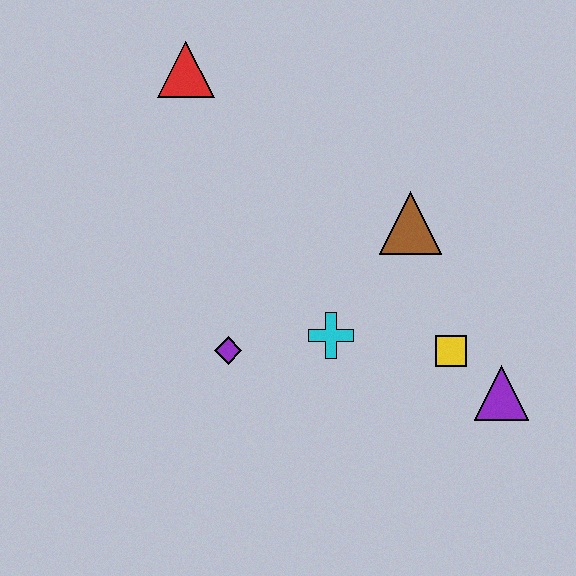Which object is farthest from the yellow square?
The red triangle is farthest from the yellow square.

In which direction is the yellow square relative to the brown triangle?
The yellow square is below the brown triangle.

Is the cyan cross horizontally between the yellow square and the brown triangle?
No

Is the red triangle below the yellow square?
No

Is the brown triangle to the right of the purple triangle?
No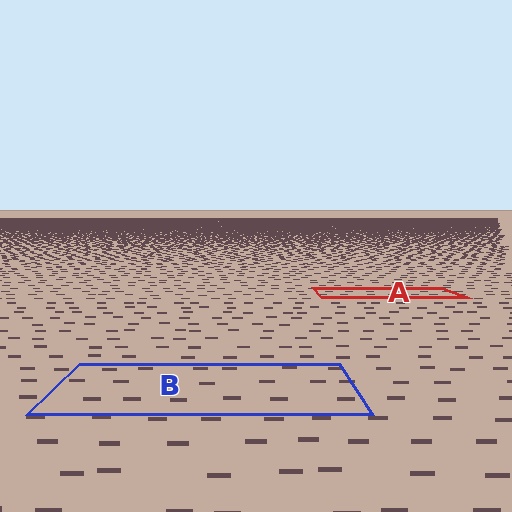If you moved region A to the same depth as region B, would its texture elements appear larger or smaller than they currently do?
They would appear larger. At a closer depth, the same texture elements are projected at a bigger on-screen size.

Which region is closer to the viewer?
Region B is closer. The texture elements there are larger and more spread out.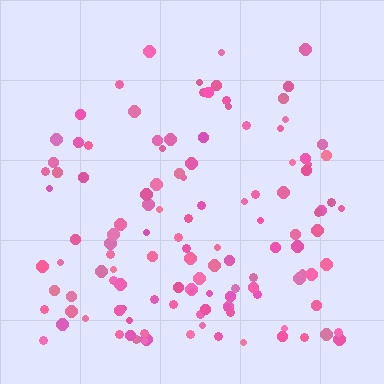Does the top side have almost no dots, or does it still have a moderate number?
Still a moderate number, just noticeably fewer than the bottom.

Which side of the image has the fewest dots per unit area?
The top.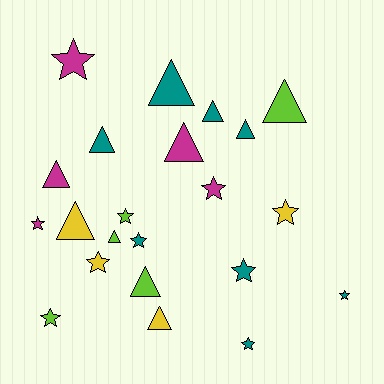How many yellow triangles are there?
There are 2 yellow triangles.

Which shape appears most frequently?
Triangle, with 11 objects.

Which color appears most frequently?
Teal, with 8 objects.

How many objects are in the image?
There are 22 objects.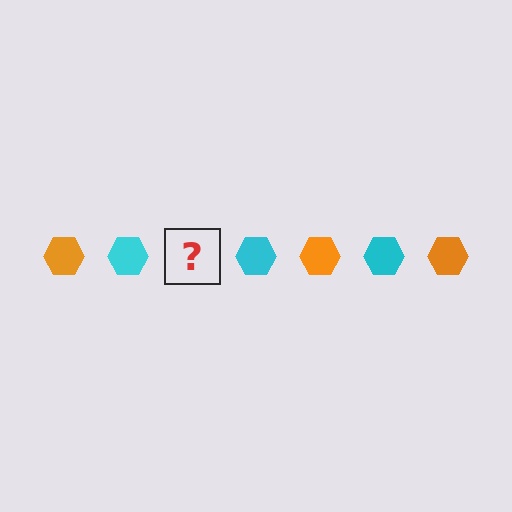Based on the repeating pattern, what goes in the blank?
The blank should be an orange hexagon.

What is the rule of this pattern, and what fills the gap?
The rule is that the pattern cycles through orange, cyan hexagons. The gap should be filled with an orange hexagon.